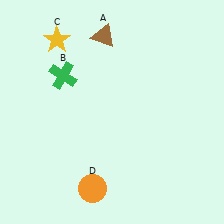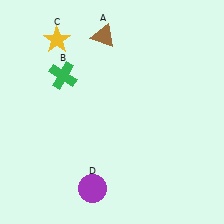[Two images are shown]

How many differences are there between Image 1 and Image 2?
There is 1 difference between the two images.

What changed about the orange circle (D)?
In Image 1, D is orange. In Image 2, it changed to purple.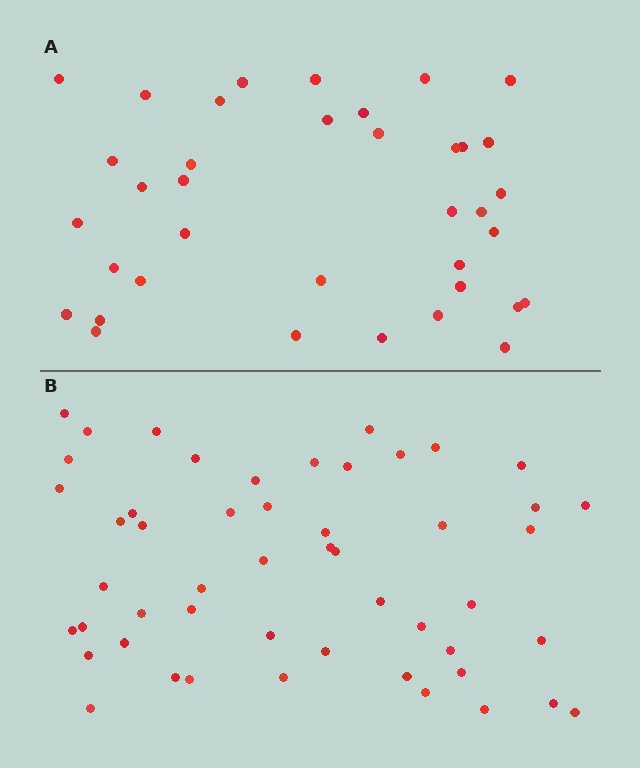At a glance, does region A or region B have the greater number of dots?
Region B (the bottom region) has more dots.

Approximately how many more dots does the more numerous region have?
Region B has approximately 15 more dots than region A.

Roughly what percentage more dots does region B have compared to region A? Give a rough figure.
About 40% more.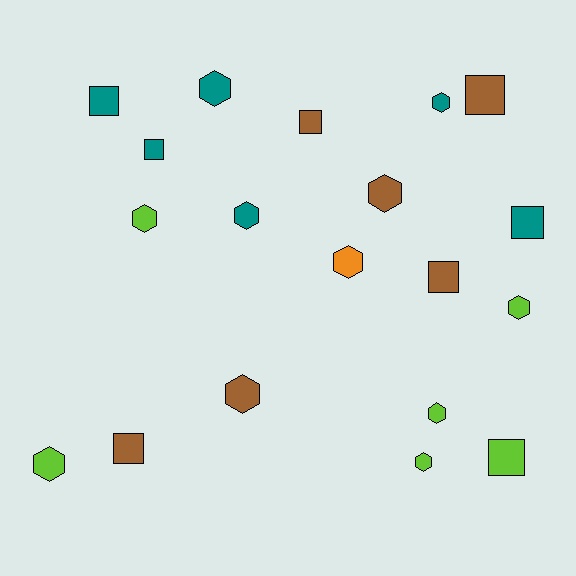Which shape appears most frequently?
Hexagon, with 11 objects.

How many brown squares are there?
There are 4 brown squares.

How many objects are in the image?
There are 19 objects.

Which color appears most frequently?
Lime, with 6 objects.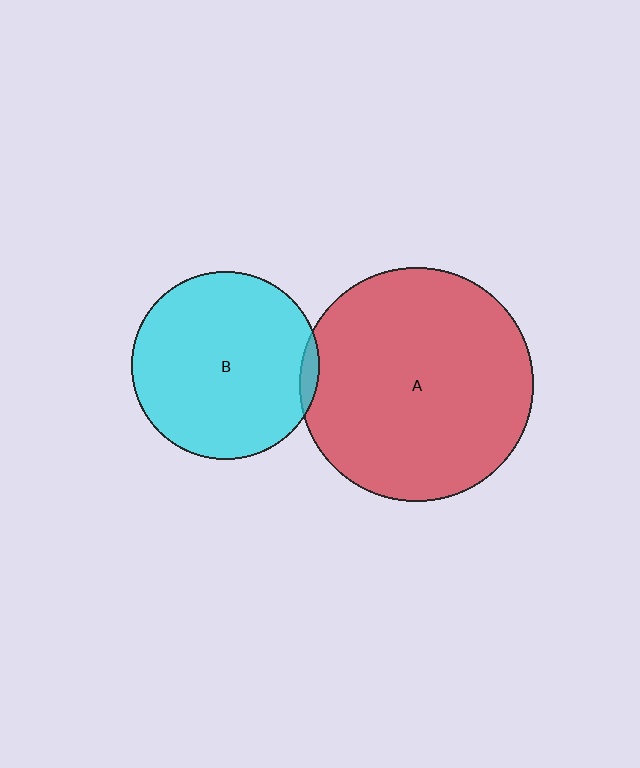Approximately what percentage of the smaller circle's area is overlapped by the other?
Approximately 5%.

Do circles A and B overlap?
Yes.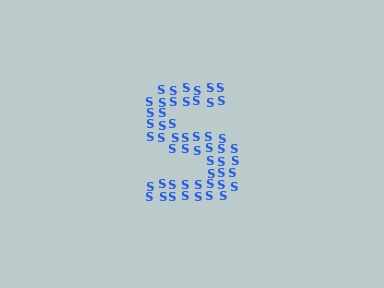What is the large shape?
The large shape is the letter S.